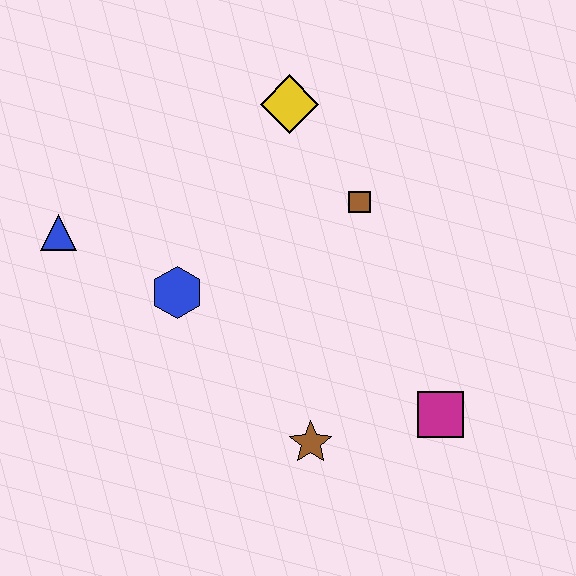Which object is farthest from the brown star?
The yellow diamond is farthest from the brown star.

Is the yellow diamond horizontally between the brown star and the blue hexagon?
Yes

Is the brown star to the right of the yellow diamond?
Yes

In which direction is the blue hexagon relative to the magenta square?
The blue hexagon is to the left of the magenta square.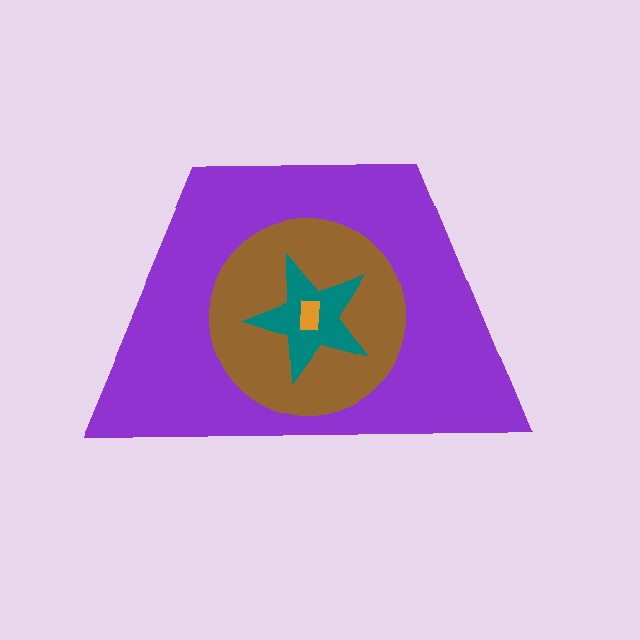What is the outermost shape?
The purple trapezoid.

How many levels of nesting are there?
4.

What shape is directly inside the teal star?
The orange rectangle.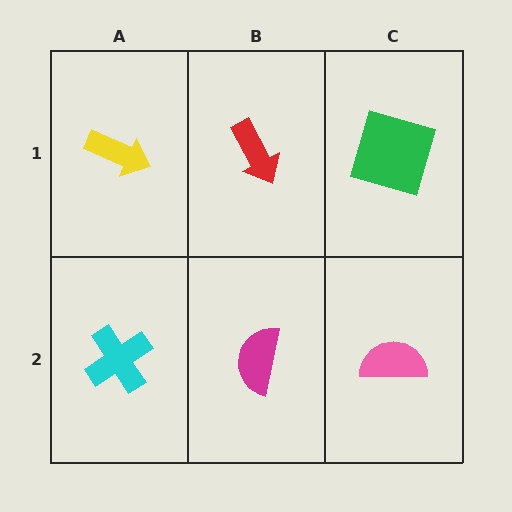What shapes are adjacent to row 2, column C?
A green square (row 1, column C), a magenta semicircle (row 2, column B).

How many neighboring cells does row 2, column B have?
3.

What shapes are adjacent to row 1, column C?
A pink semicircle (row 2, column C), a red arrow (row 1, column B).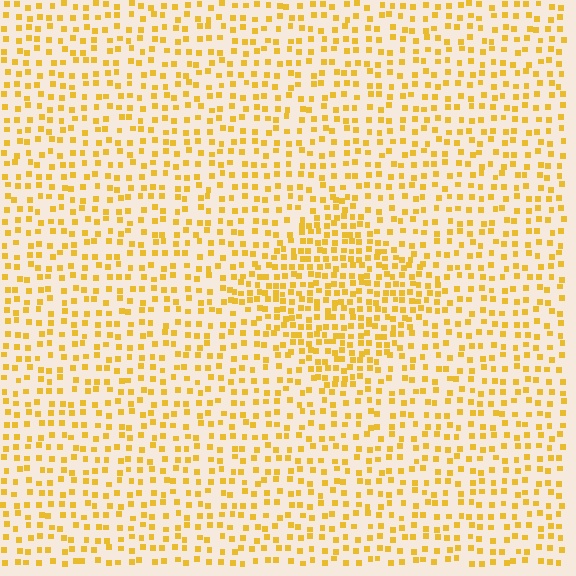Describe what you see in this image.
The image contains small yellow elements arranged at two different densities. A diamond-shaped region is visible where the elements are more densely packed than the surrounding area.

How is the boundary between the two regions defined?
The boundary is defined by a change in element density (approximately 1.8x ratio). All elements are the same color, size, and shape.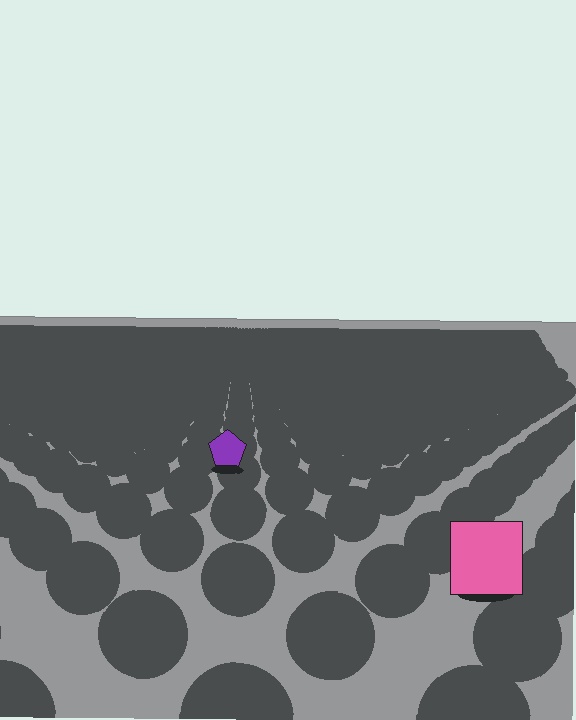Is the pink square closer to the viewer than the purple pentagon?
Yes. The pink square is closer — you can tell from the texture gradient: the ground texture is coarser near it.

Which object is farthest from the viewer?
The purple pentagon is farthest from the viewer. It appears smaller and the ground texture around it is denser.